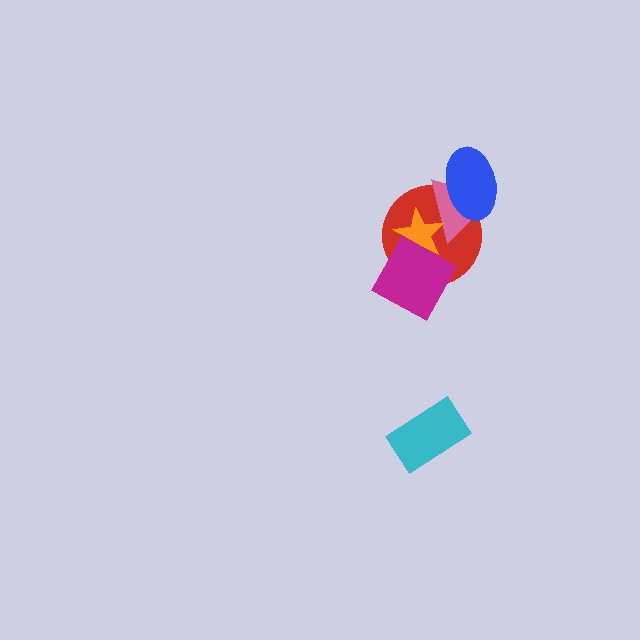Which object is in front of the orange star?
The magenta diamond is in front of the orange star.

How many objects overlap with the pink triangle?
3 objects overlap with the pink triangle.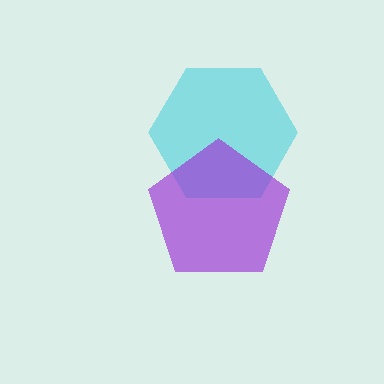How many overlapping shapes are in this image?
There are 2 overlapping shapes in the image.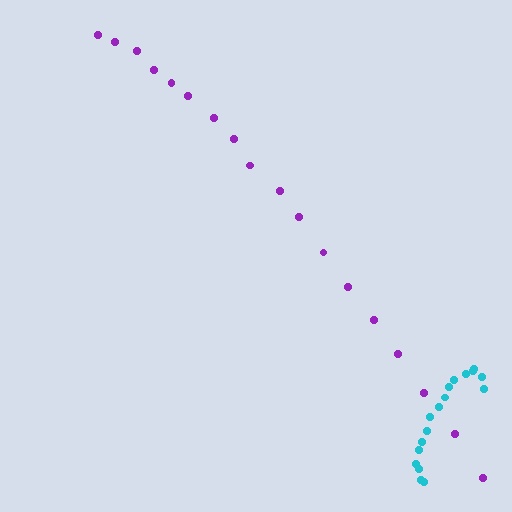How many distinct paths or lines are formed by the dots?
There are 2 distinct paths.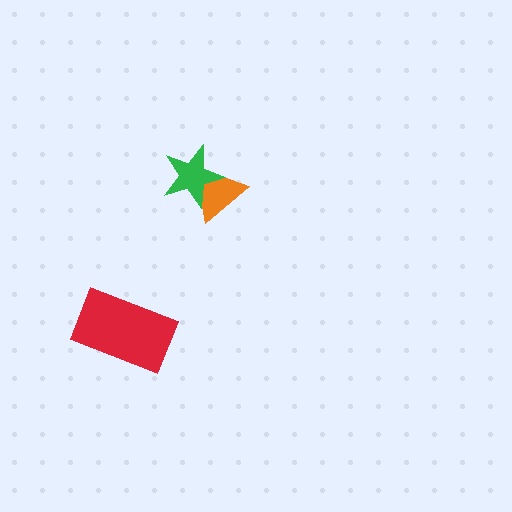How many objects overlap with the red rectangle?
0 objects overlap with the red rectangle.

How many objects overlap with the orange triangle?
1 object overlaps with the orange triangle.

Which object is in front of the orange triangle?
The green star is in front of the orange triangle.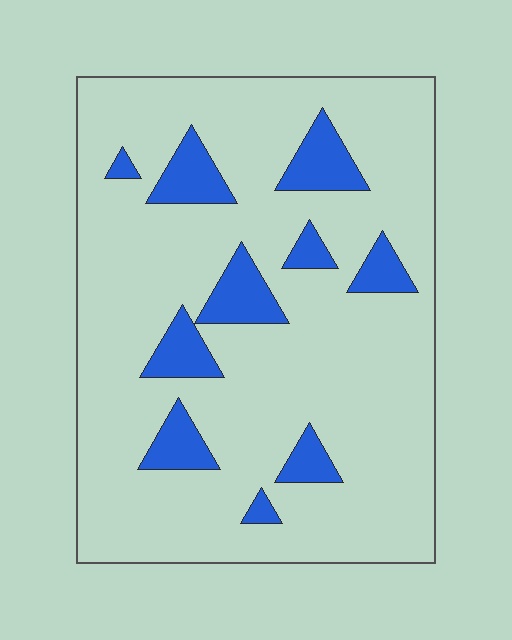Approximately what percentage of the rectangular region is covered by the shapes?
Approximately 15%.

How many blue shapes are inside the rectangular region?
10.